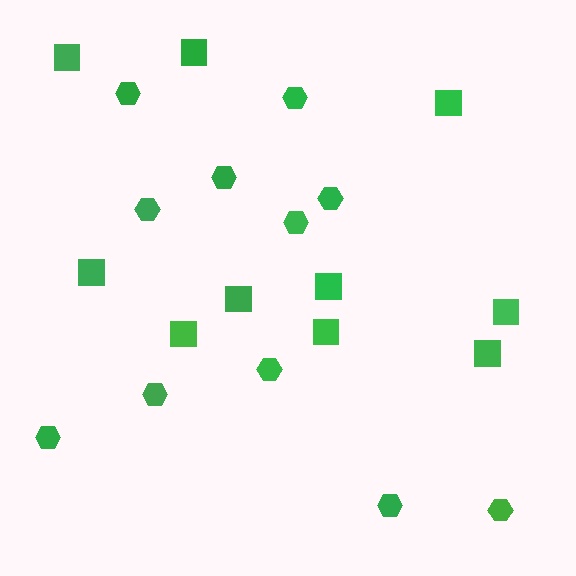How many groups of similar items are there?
There are 2 groups: one group of hexagons (11) and one group of squares (10).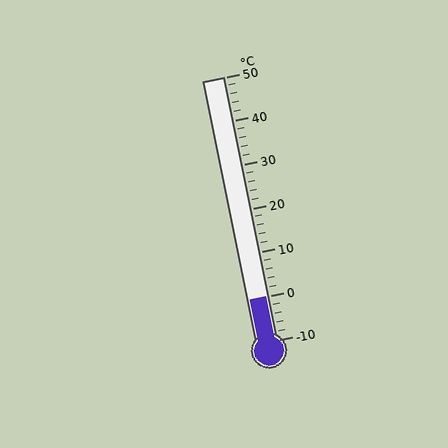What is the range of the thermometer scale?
The thermometer scale ranges from -10°C to 50°C.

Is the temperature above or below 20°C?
The temperature is below 20°C.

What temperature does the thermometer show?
The thermometer shows approximately 0°C.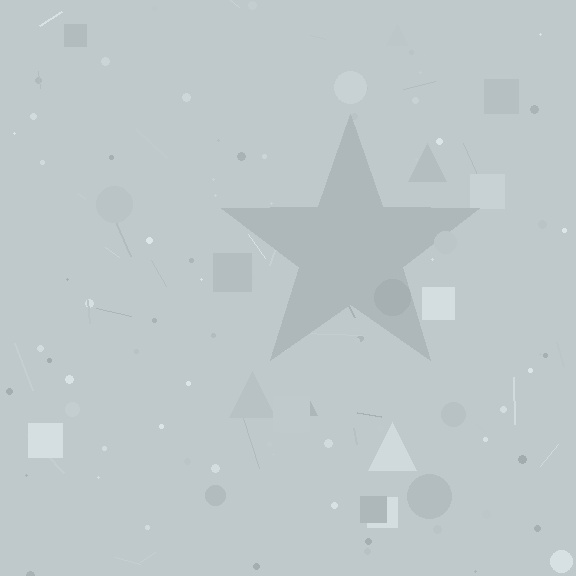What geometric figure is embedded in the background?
A star is embedded in the background.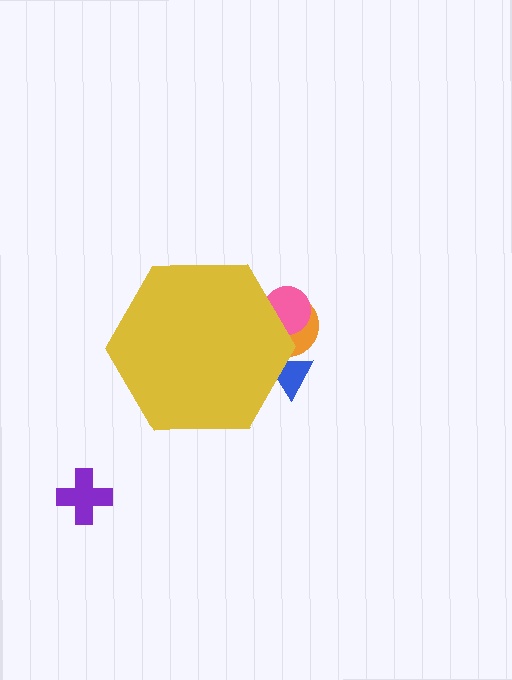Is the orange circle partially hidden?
Yes, the orange circle is partially hidden behind the yellow hexagon.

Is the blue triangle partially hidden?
Yes, the blue triangle is partially hidden behind the yellow hexagon.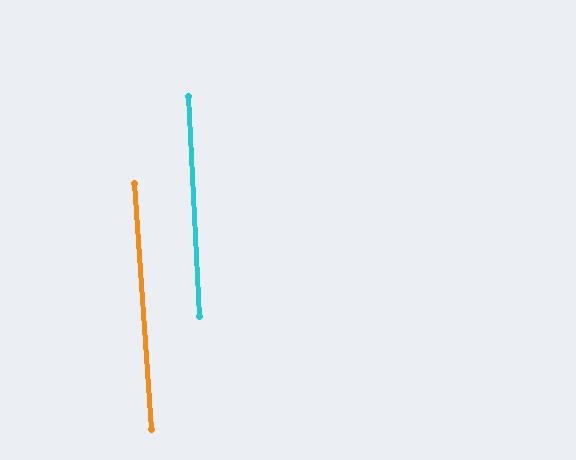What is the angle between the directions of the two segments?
Approximately 1 degree.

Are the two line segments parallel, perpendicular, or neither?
Parallel — their directions differ by only 1.0°.